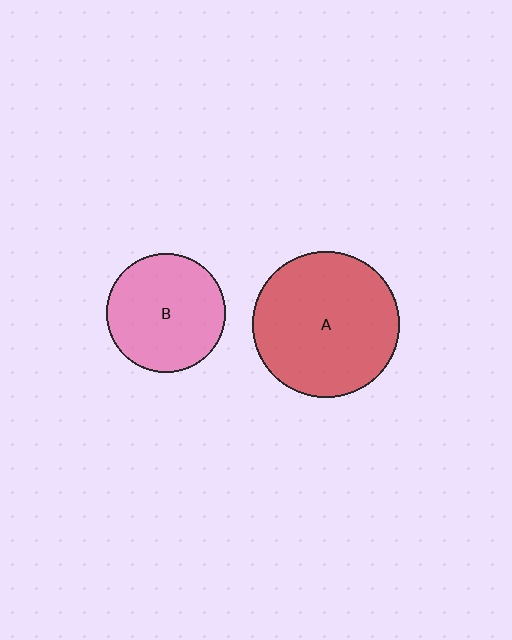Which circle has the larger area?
Circle A (red).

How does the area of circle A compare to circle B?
Approximately 1.5 times.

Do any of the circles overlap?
No, none of the circles overlap.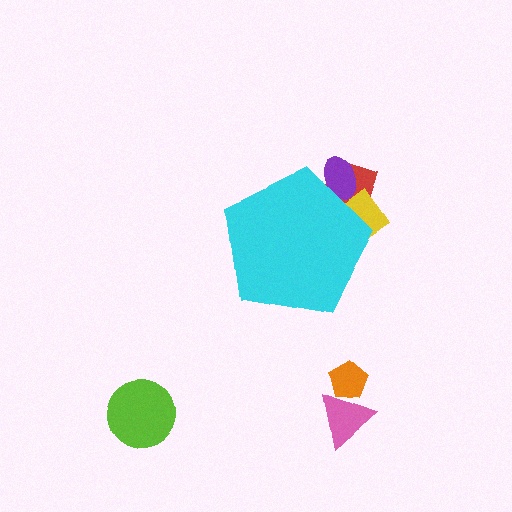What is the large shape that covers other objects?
A cyan pentagon.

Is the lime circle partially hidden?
No, the lime circle is fully visible.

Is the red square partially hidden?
Yes, the red square is partially hidden behind the cyan pentagon.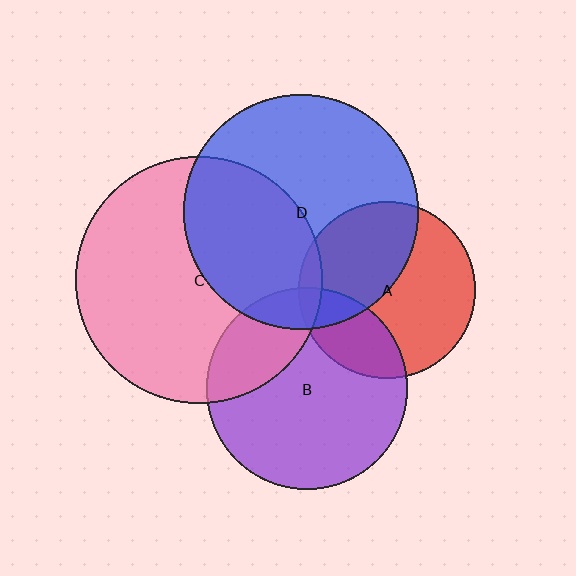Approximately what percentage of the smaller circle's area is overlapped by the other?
Approximately 25%.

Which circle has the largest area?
Circle C (pink).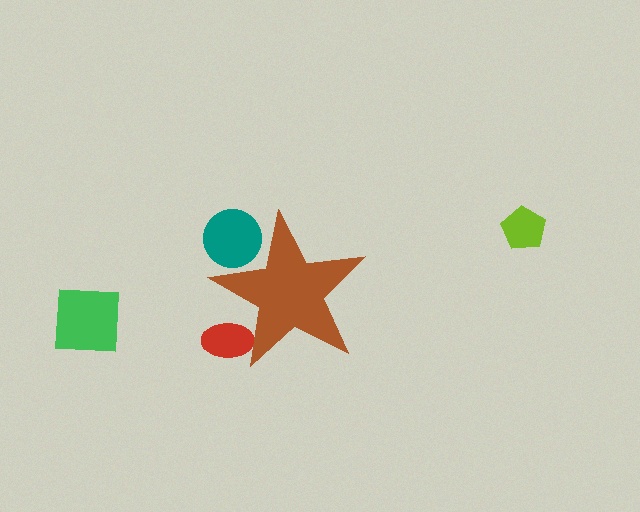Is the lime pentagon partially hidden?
No, the lime pentagon is fully visible.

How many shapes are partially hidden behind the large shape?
2 shapes are partially hidden.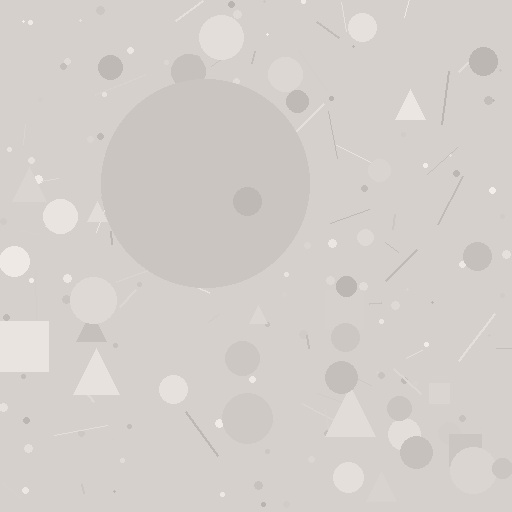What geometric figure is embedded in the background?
A circle is embedded in the background.